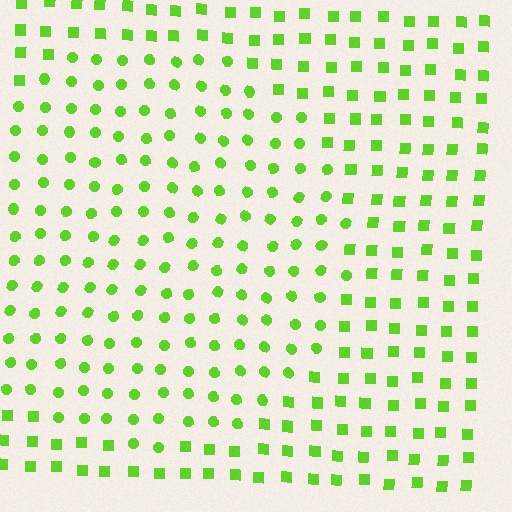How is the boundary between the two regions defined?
The boundary is defined by a change in element shape: circles inside vs. squares outside. All elements share the same color and spacing.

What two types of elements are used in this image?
The image uses circles inside the circle region and squares outside it.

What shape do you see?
I see a circle.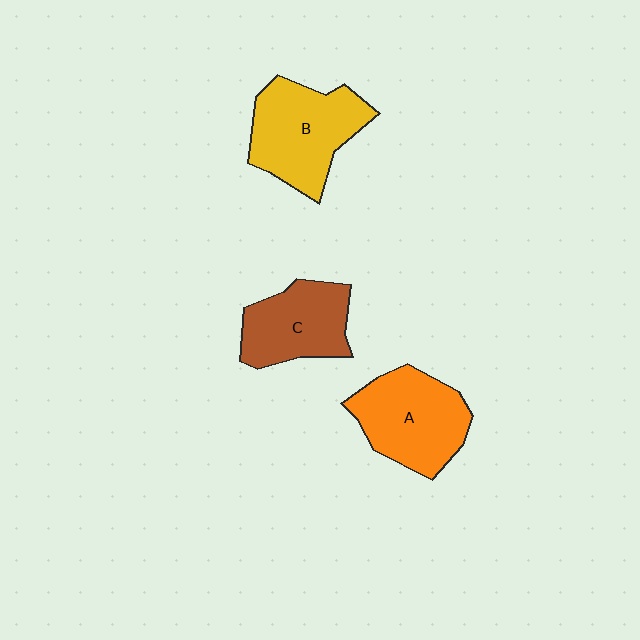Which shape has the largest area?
Shape B (yellow).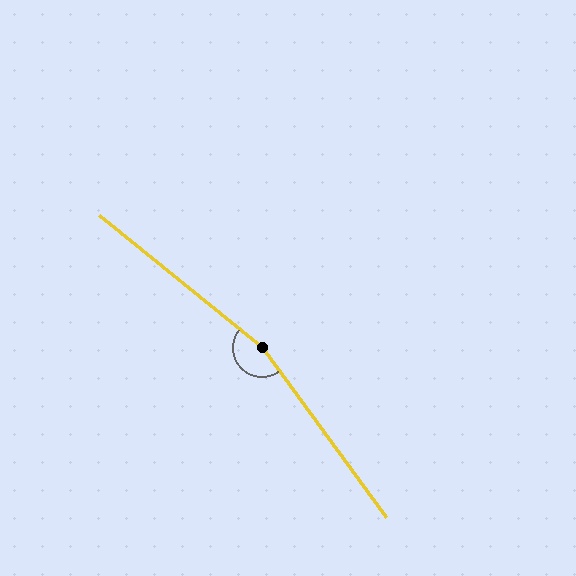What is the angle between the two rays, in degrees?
Approximately 165 degrees.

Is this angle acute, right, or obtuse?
It is obtuse.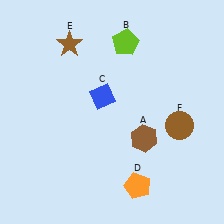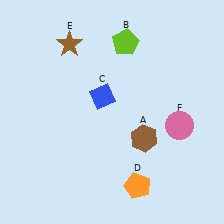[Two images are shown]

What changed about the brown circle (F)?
In Image 1, F is brown. In Image 2, it changed to pink.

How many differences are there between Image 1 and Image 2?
There is 1 difference between the two images.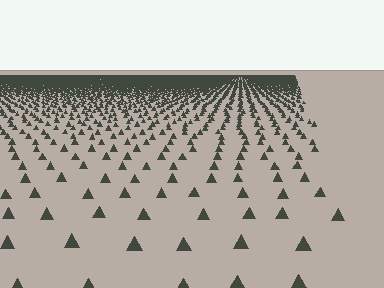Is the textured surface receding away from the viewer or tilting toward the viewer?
The surface is receding away from the viewer. Texture elements get smaller and denser toward the top.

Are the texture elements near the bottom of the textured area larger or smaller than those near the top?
Larger. Near the bottom, elements are closer to the viewer and appear at a bigger on-screen size.